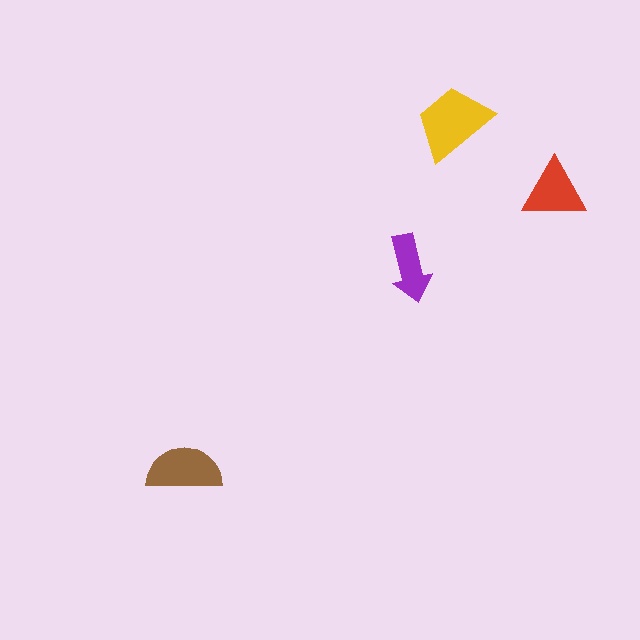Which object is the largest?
The yellow trapezoid.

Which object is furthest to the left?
The brown semicircle is leftmost.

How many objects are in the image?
There are 4 objects in the image.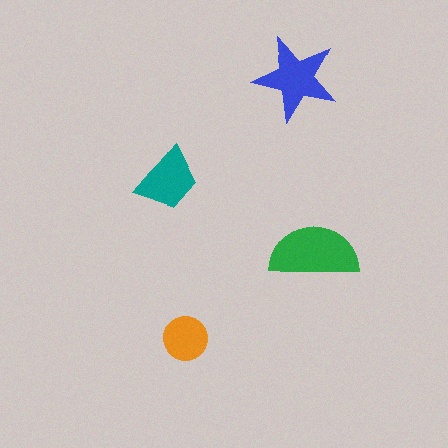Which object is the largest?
The green semicircle.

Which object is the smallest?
The orange circle.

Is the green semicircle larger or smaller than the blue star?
Larger.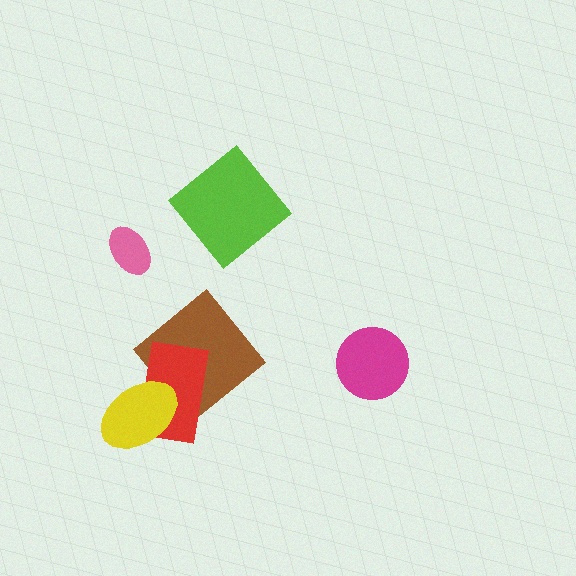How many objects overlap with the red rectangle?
2 objects overlap with the red rectangle.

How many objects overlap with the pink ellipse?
0 objects overlap with the pink ellipse.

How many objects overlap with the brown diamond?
1 object overlaps with the brown diamond.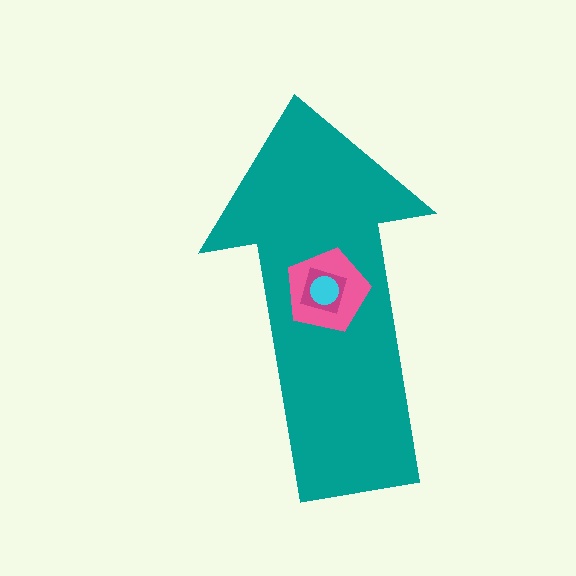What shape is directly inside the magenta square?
The cyan circle.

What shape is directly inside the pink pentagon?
The magenta square.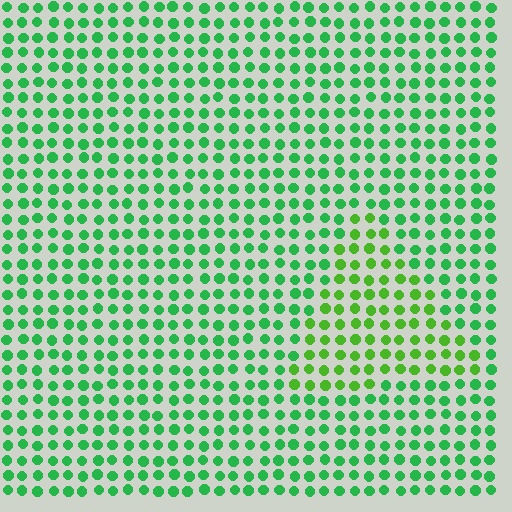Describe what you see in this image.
The image is filled with small green elements in a uniform arrangement. A triangle-shaped region is visible where the elements are tinted to a slightly different hue, forming a subtle color boundary.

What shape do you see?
I see a triangle.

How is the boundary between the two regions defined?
The boundary is defined purely by a slight shift in hue (about 29 degrees). Spacing, size, and orientation are identical on both sides.